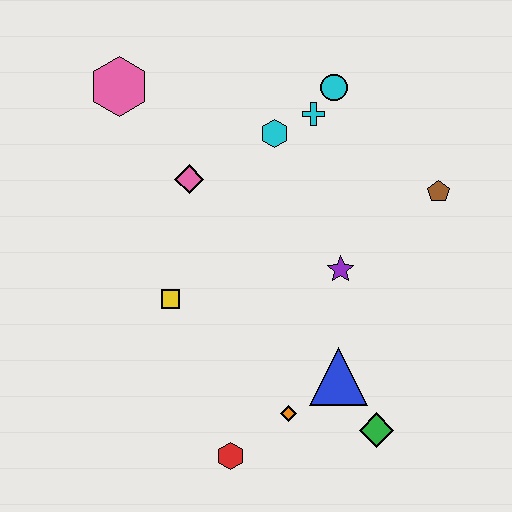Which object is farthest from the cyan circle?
The red hexagon is farthest from the cyan circle.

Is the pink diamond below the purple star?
No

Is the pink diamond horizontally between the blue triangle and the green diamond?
No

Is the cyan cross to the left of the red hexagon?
No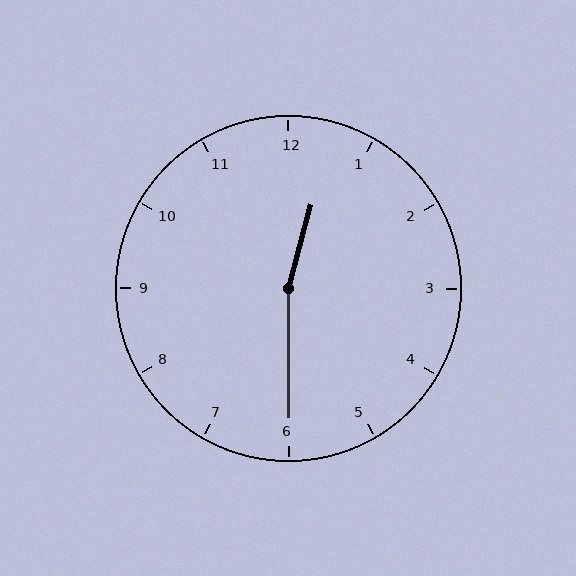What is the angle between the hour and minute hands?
Approximately 165 degrees.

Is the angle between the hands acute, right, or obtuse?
It is obtuse.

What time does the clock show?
12:30.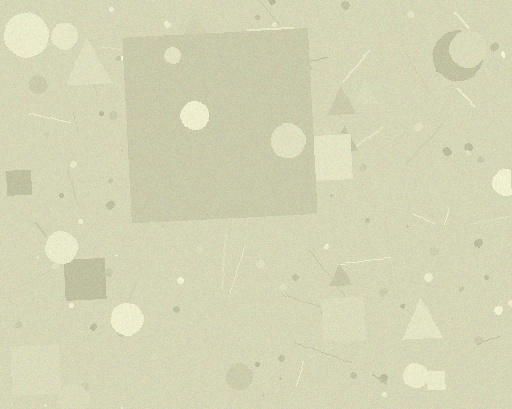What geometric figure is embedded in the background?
A square is embedded in the background.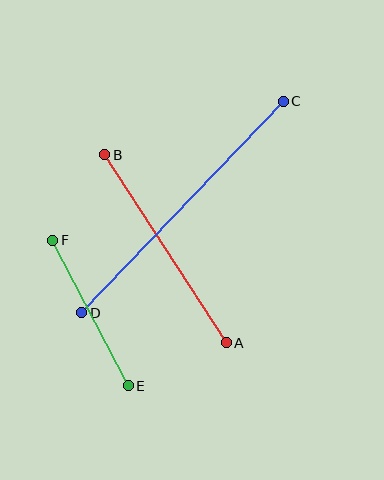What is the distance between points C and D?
The distance is approximately 292 pixels.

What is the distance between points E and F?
The distance is approximately 164 pixels.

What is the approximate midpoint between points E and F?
The midpoint is at approximately (91, 313) pixels.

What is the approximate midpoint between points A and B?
The midpoint is at approximately (165, 249) pixels.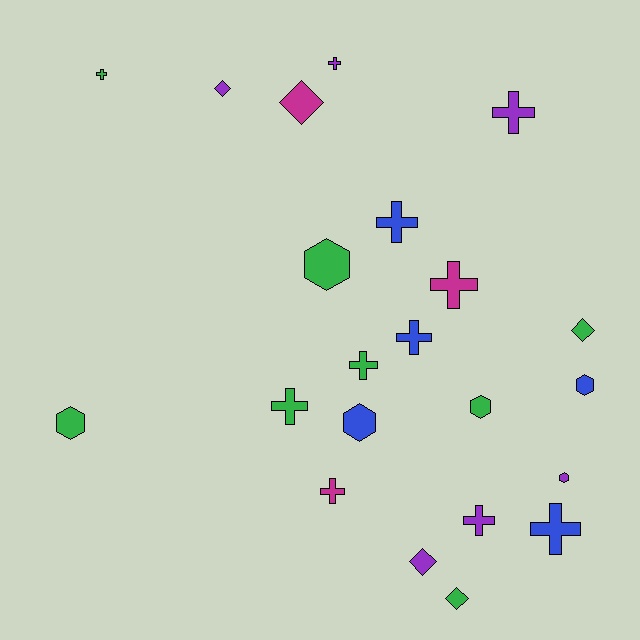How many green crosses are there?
There are 3 green crosses.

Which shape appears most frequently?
Cross, with 11 objects.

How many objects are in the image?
There are 22 objects.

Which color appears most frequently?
Green, with 8 objects.